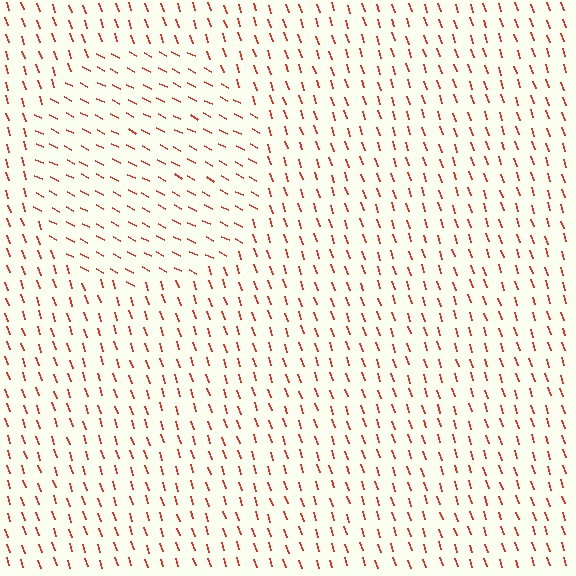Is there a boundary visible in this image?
Yes, there is a texture boundary formed by a change in line orientation.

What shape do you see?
I see a circle.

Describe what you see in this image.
The image is filled with small red line segments. A circle region in the image has lines oriented differently from the surrounding lines, creating a visible texture boundary.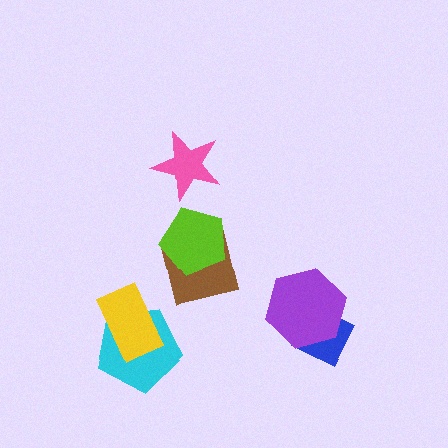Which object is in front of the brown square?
The lime pentagon is in front of the brown square.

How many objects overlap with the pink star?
0 objects overlap with the pink star.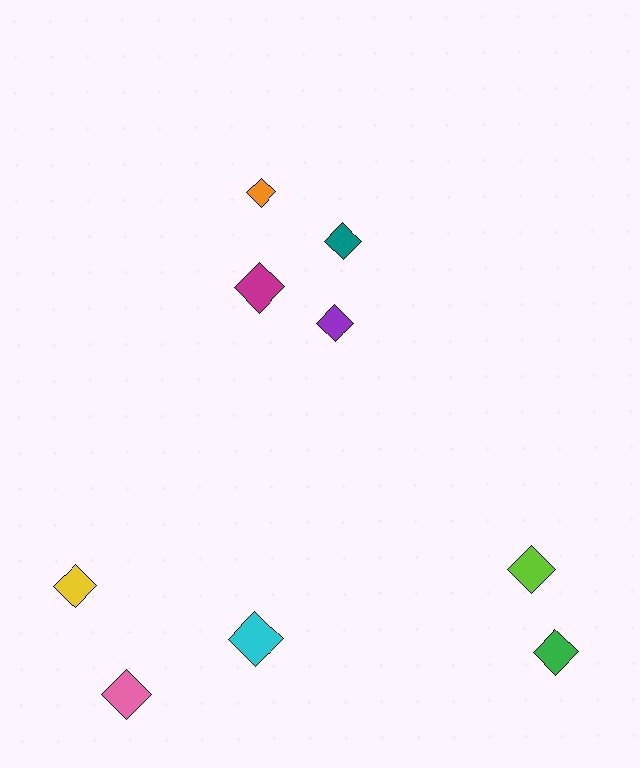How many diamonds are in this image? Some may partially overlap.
There are 9 diamonds.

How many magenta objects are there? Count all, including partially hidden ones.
There is 1 magenta object.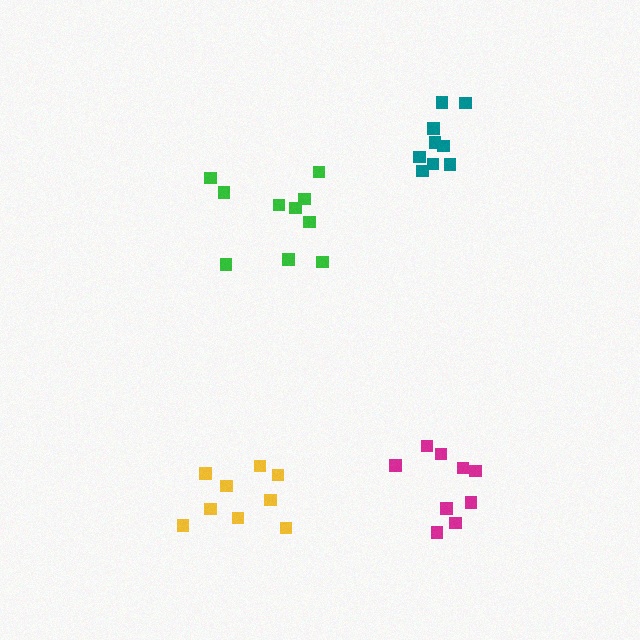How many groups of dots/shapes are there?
There are 4 groups.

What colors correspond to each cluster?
The clusters are colored: yellow, magenta, green, teal.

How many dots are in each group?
Group 1: 9 dots, Group 2: 9 dots, Group 3: 10 dots, Group 4: 9 dots (37 total).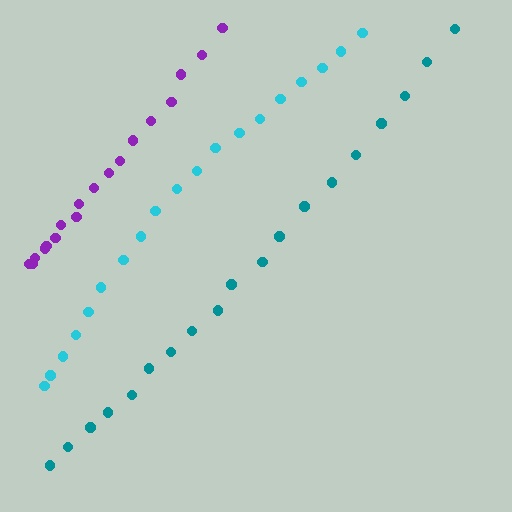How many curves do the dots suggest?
There are 3 distinct paths.